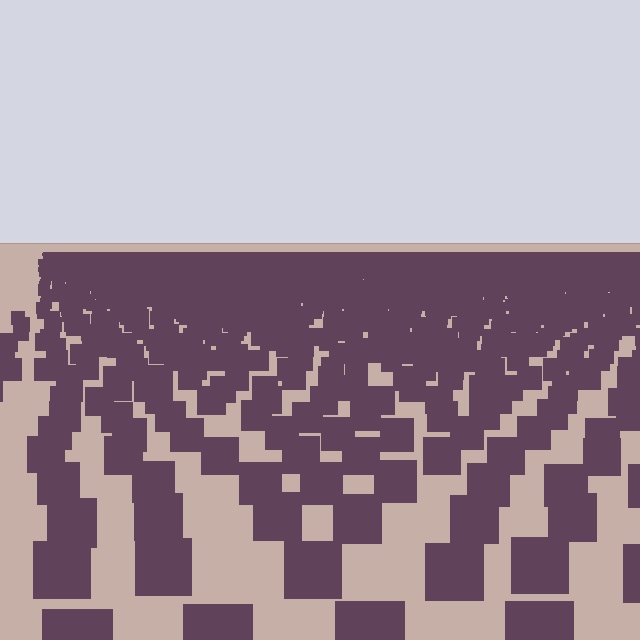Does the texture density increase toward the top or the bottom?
Density increases toward the top.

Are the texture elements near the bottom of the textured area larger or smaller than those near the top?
Larger. Near the bottom, elements are closer to the viewer and appear at a bigger on-screen size.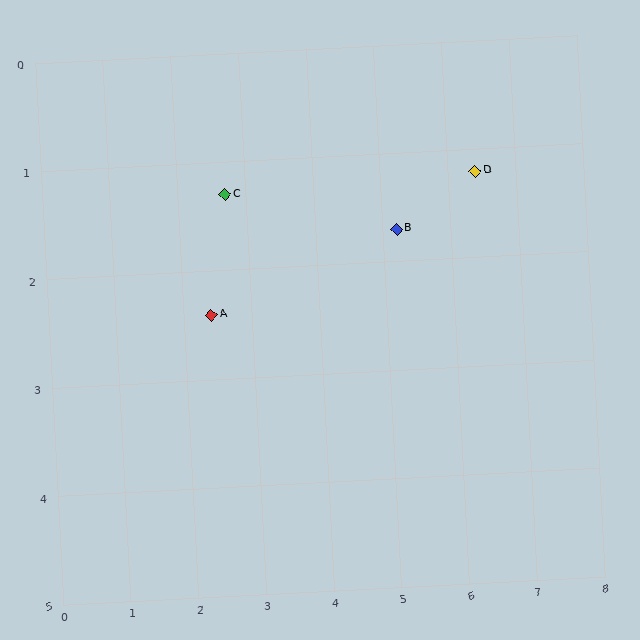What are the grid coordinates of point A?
Point A is at approximately (2.4, 2.4).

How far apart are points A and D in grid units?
Points A and D are about 4.2 grid units apart.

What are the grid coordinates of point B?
Point B is at approximately (5.2, 1.7).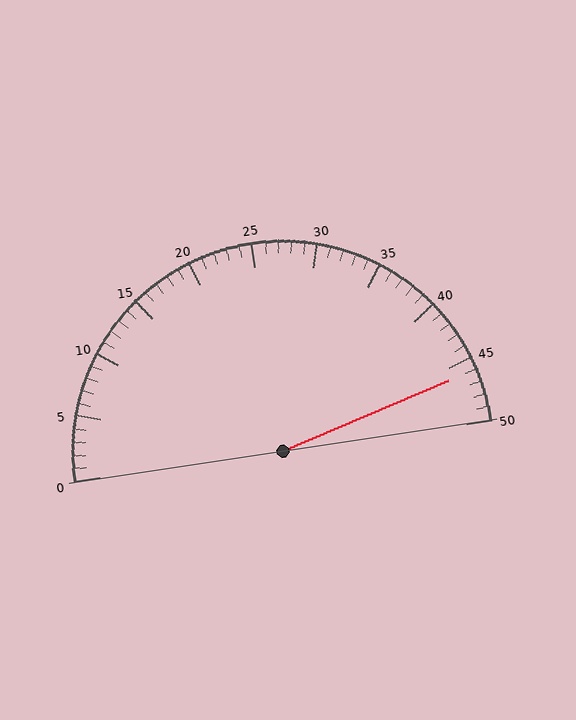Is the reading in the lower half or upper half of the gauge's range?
The reading is in the upper half of the range (0 to 50).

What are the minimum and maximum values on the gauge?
The gauge ranges from 0 to 50.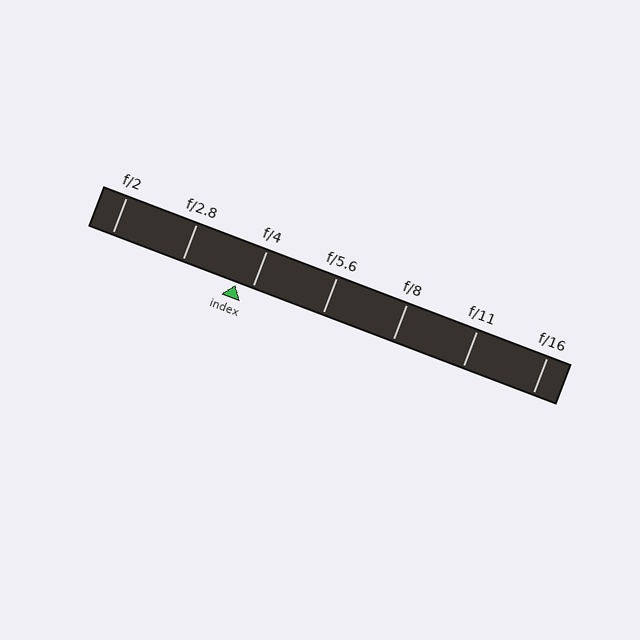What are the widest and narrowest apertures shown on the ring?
The widest aperture shown is f/2 and the narrowest is f/16.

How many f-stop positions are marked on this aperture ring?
There are 7 f-stop positions marked.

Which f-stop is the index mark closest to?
The index mark is closest to f/4.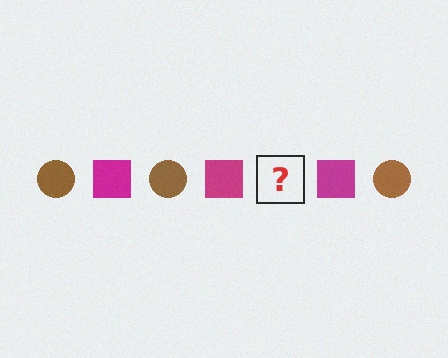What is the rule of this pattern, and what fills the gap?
The rule is that the pattern alternates between brown circle and magenta square. The gap should be filled with a brown circle.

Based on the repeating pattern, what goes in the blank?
The blank should be a brown circle.